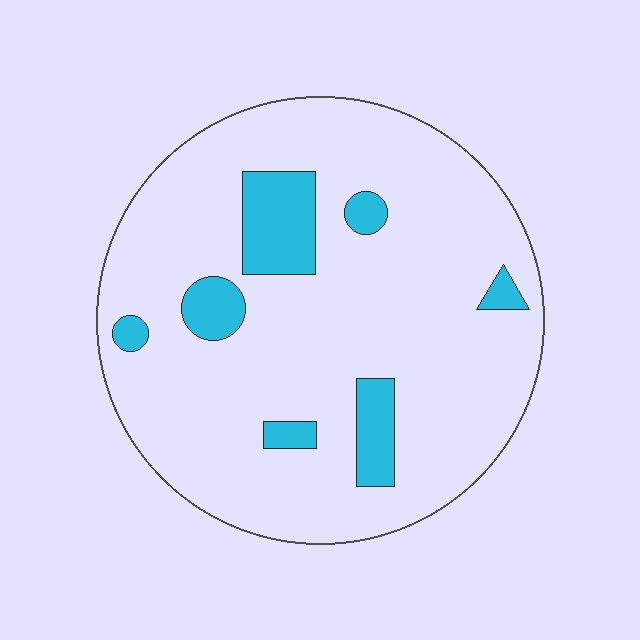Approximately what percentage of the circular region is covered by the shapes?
Approximately 15%.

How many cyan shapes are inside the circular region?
7.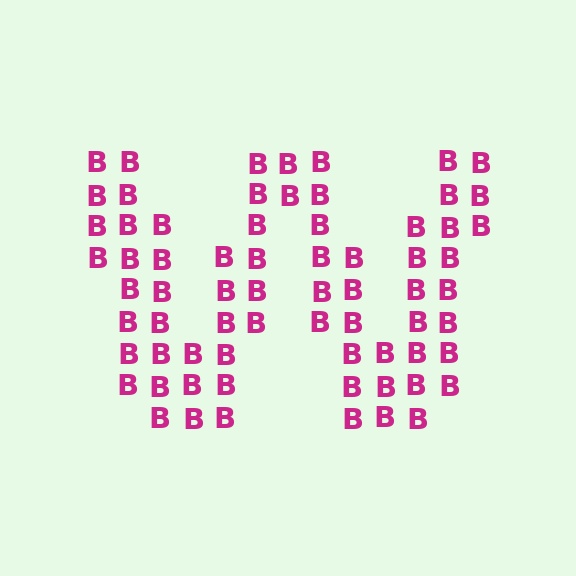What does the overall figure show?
The overall figure shows the letter W.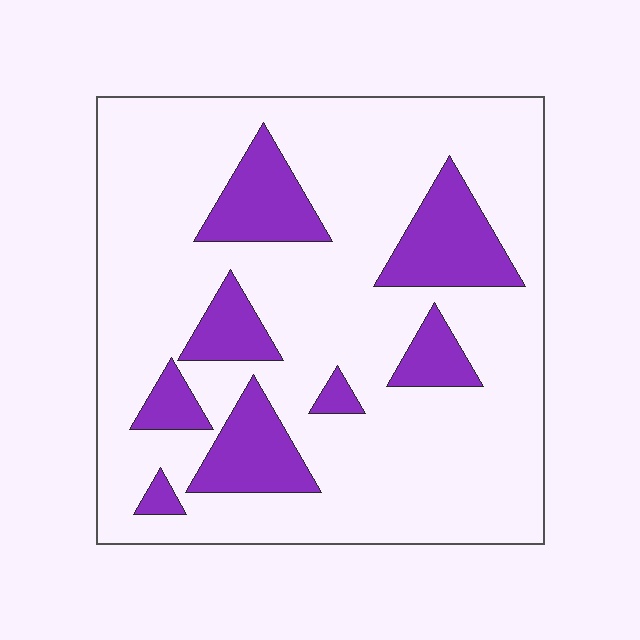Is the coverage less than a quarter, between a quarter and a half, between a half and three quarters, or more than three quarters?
Less than a quarter.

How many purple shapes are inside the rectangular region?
8.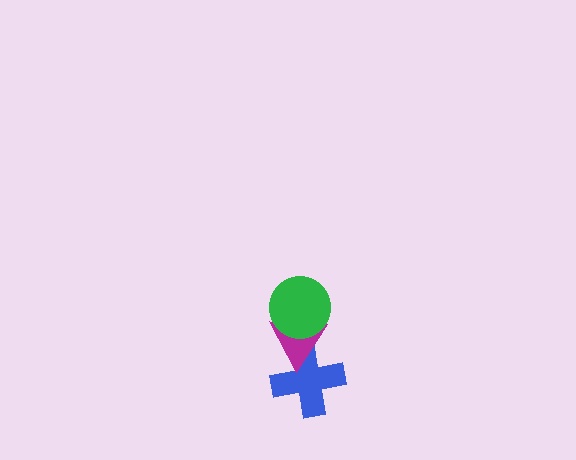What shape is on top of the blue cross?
The magenta triangle is on top of the blue cross.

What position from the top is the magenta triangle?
The magenta triangle is 2nd from the top.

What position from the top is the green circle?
The green circle is 1st from the top.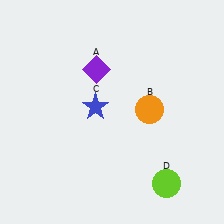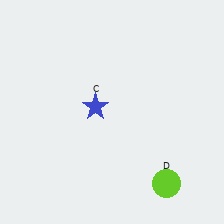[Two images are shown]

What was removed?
The purple diamond (A), the orange circle (B) were removed in Image 2.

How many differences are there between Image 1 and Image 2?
There are 2 differences between the two images.